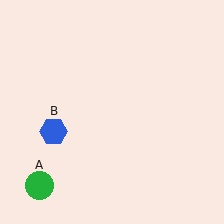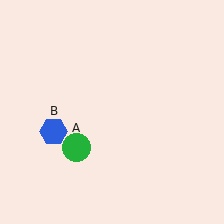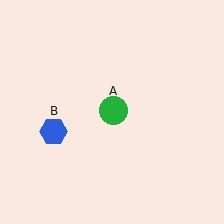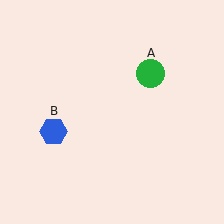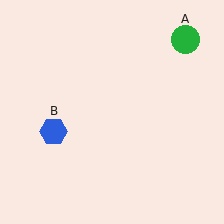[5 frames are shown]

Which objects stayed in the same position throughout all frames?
Blue hexagon (object B) remained stationary.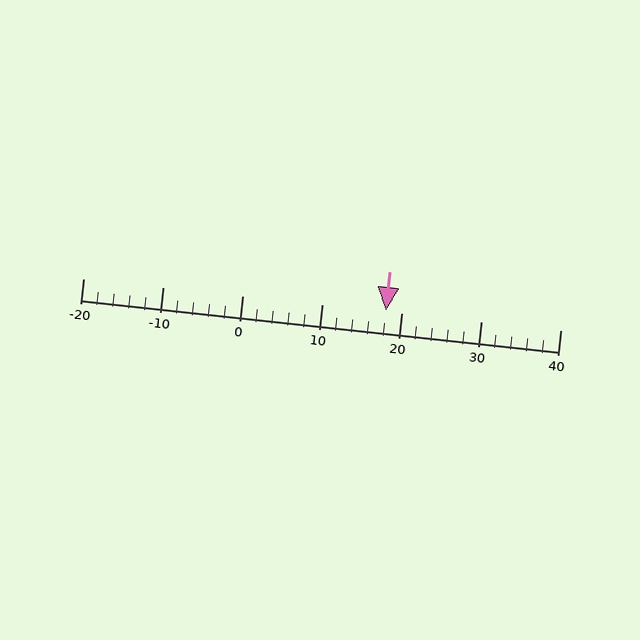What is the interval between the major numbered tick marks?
The major tick marks are spaced 10 units apart.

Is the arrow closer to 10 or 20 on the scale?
The arrow is closer to 20.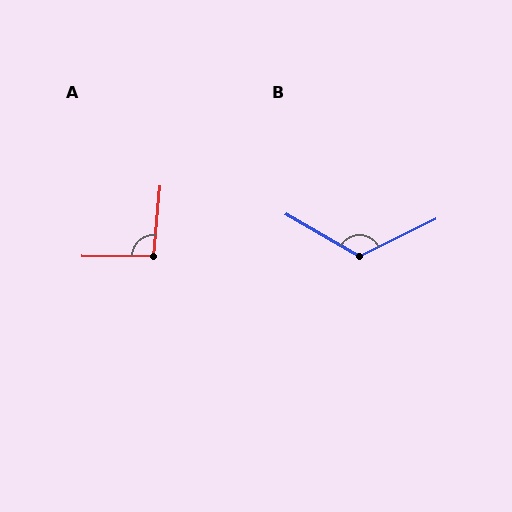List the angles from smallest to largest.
A (95°), B (124°).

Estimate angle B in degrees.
Approximately 124 degrees.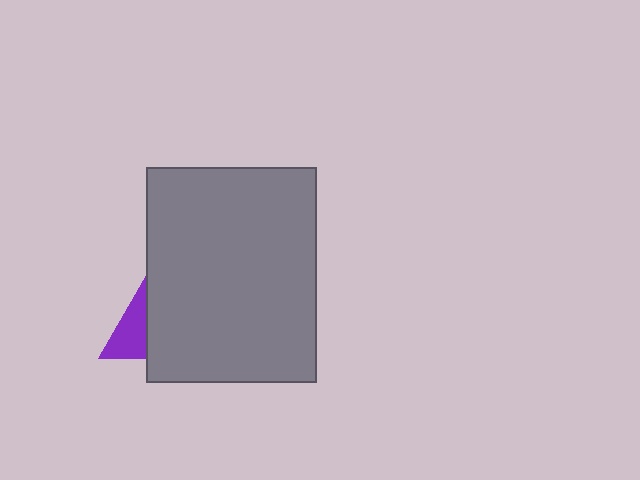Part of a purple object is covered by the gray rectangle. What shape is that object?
It is a triangle.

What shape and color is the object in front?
The object in front is a gray rectangle.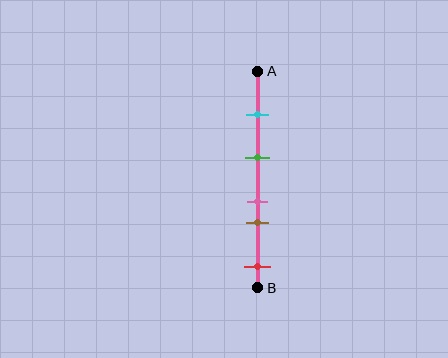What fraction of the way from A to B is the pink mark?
The pink mark is approximately 60% (0.6) of the way from A to B.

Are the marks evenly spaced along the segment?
No, the marks are not evenly spaced.